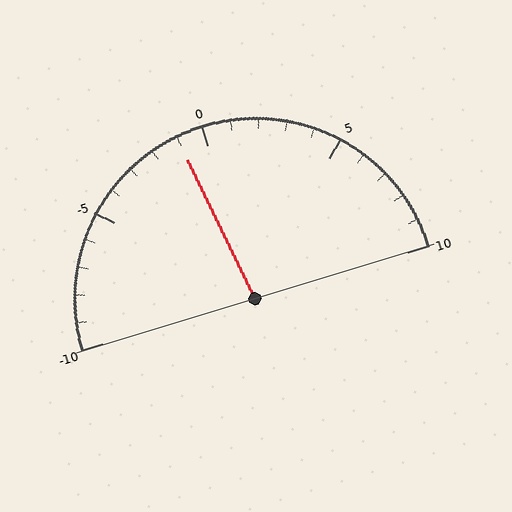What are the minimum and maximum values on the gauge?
The gauge ranges from -10 to 10.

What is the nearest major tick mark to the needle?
The nearest major tick mark is 0.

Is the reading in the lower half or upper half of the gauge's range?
The reading is in the lower half of the range (-10 to 10).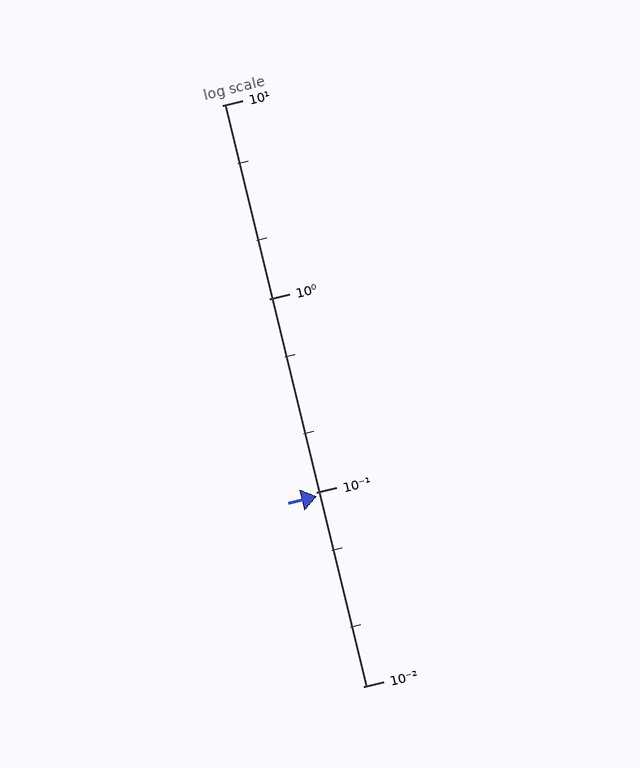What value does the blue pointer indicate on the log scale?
The pointer indicates approximately 0.096.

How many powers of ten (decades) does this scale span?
The scale spans 3 decades, from 0.01 to 10.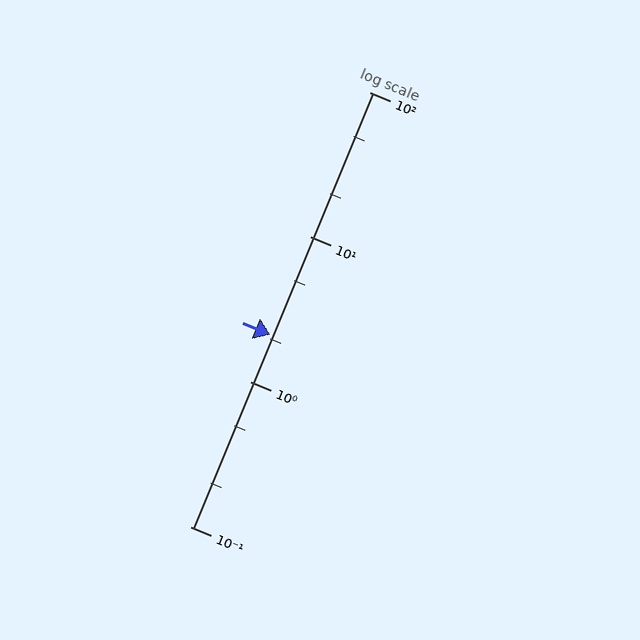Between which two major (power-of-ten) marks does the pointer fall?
The pointer is between 1 and 10.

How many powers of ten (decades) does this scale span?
The scale spans 3 decades, from 0.1 to 100.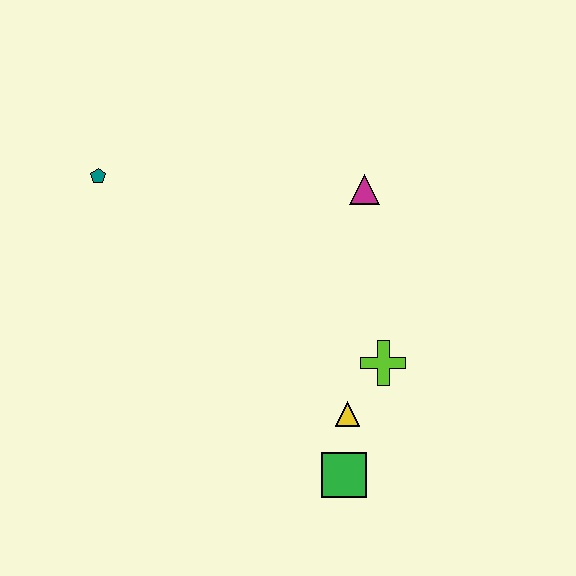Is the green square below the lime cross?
Yes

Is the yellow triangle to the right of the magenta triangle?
No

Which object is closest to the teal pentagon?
The magenta triangle is closest to the teal pentagon.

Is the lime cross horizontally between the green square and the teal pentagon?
No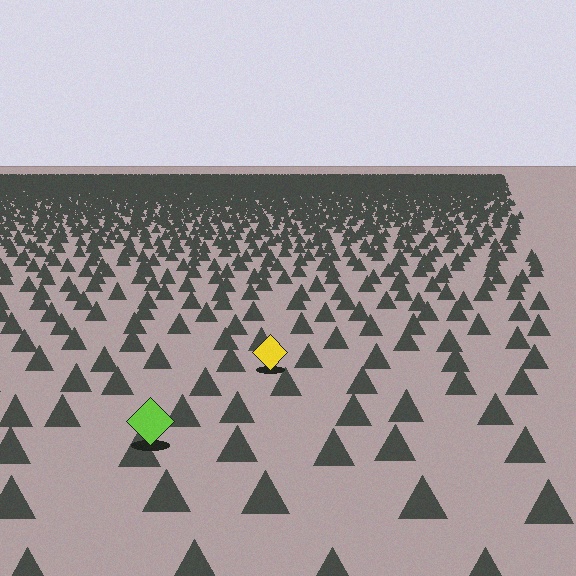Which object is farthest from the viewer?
The yellow diamond is farthest from the viewer. It appears smaller and the ground texture around it is denser.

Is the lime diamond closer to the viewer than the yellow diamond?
Yes. The lime diamond is closer — you can tell from the texture gradient: the ground texture is coarser near it.